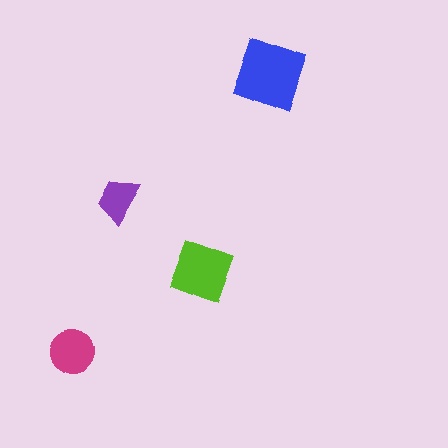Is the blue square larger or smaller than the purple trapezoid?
Larger.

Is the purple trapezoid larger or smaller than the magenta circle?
Smaller.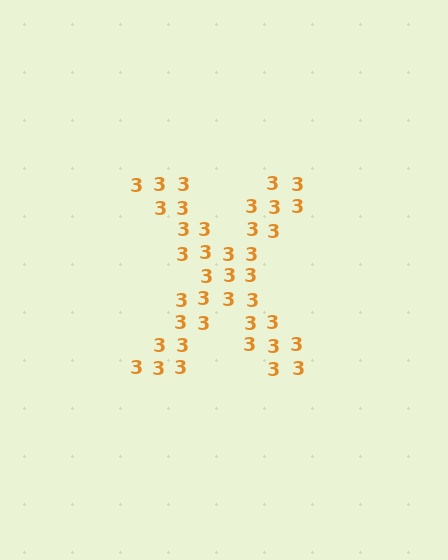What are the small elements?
The small elements are digit 3's.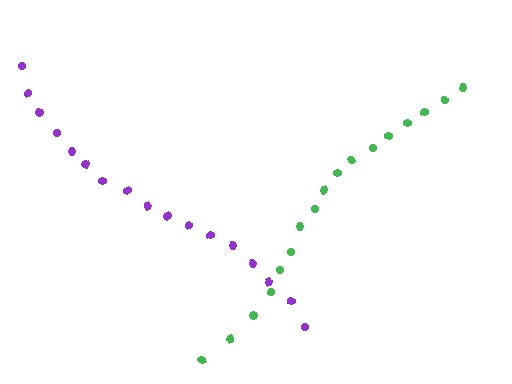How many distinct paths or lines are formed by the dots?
There are 2 distinct paths.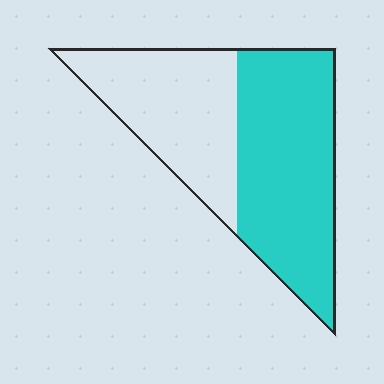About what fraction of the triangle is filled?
About three fifths (3/5).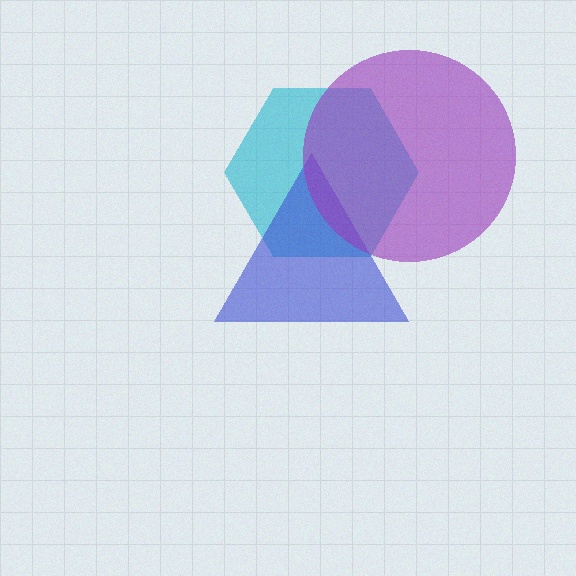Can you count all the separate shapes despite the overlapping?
Yes, there are 3 separate shapes.